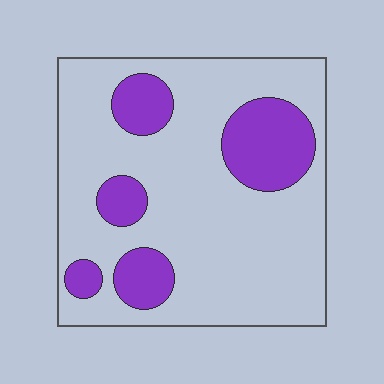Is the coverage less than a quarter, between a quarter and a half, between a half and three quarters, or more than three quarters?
Less than a quarter.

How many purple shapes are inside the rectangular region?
5.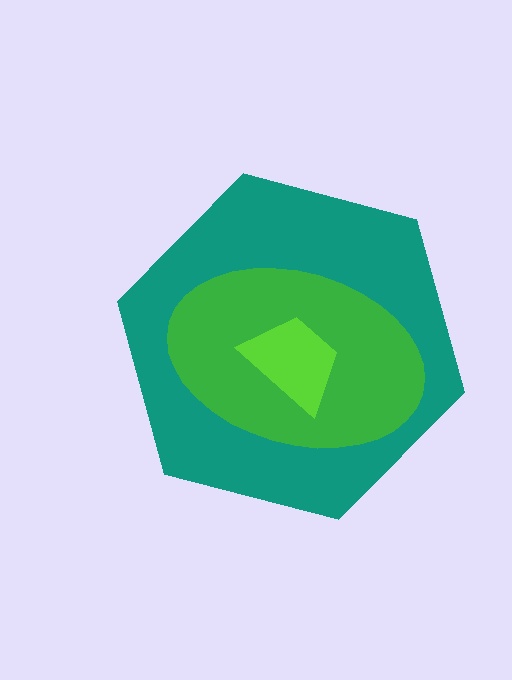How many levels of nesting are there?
3.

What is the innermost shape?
The lime trapezoid.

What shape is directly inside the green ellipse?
The lime trapezoid.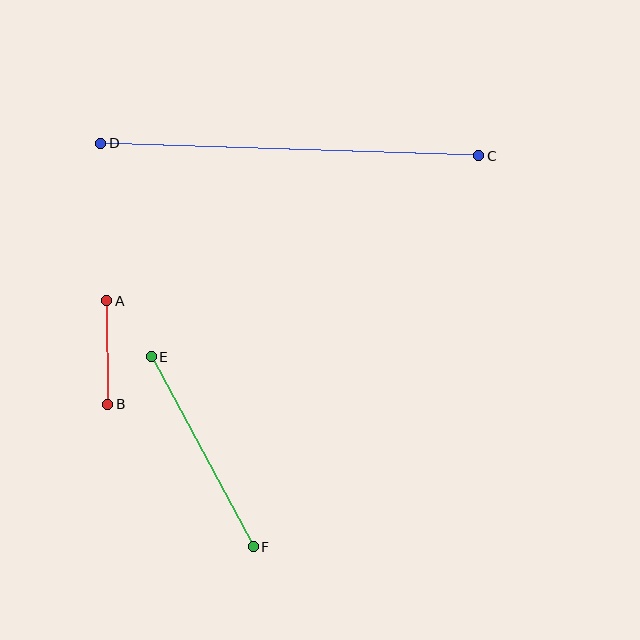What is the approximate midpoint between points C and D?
The midpoint is at approximately (290, 149) pixels.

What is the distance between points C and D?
The distance is approximately 378 pixels.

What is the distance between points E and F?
The distance is approximately 216 pixels.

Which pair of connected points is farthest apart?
Points C and D are farthest apart.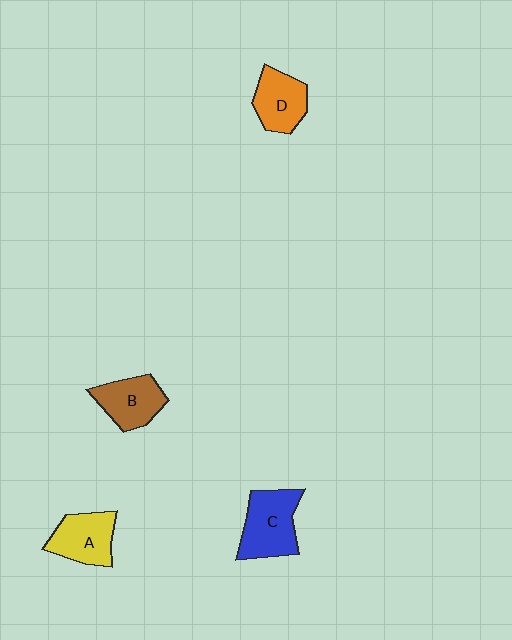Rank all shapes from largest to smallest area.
From largest to smallest: C (blue), A (yellow), B (brown), D (orange).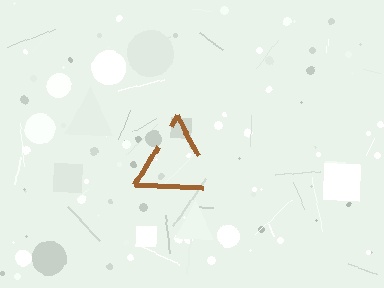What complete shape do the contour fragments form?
The contour fragments form a triangle.